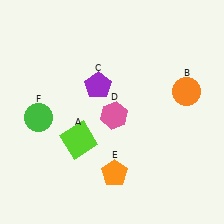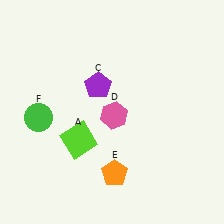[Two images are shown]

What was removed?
The orange circle (B) was removed in Image 2.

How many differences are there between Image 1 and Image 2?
There is 1 difference between the two images.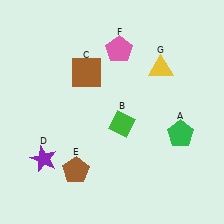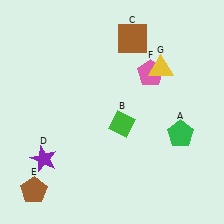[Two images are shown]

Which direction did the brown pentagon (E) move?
The brown pentagon (E) moved left.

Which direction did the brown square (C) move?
The brown square (C) moved right.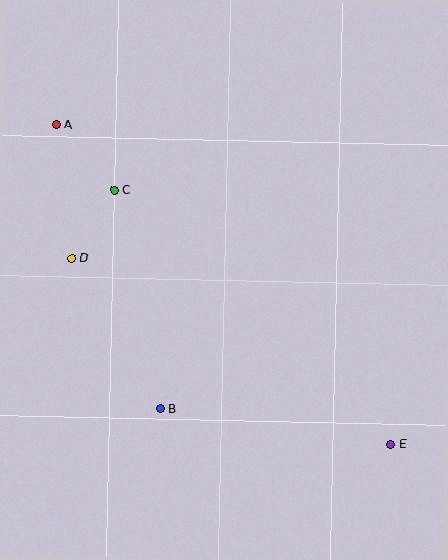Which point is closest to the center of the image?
Point C at (114, 190) is closest to the center.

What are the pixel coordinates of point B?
Point B is at (160, 408).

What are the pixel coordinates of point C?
Point C is at (114, 190).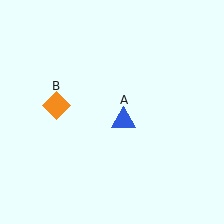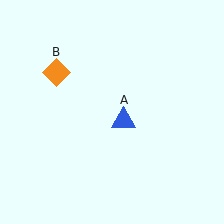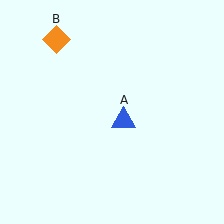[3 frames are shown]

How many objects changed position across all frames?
1 object changed position: orange diamond (object B).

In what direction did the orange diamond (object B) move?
The orange diamond (object B) moved up.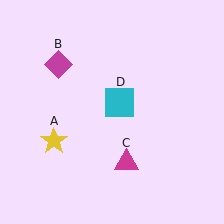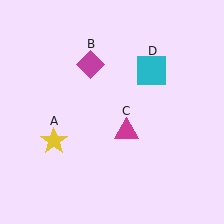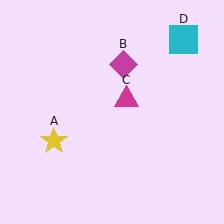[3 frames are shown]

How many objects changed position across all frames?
3 objects changed position: magenta diamond (object B), magenta triangle (object C), cyan square (object D).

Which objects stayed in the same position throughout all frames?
Yellow star (object A) remained stationary.